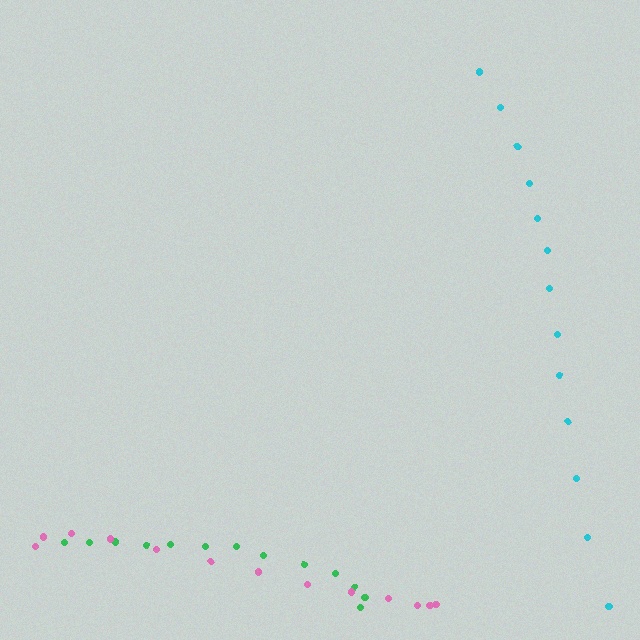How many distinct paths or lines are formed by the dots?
There are 3 distinct paths.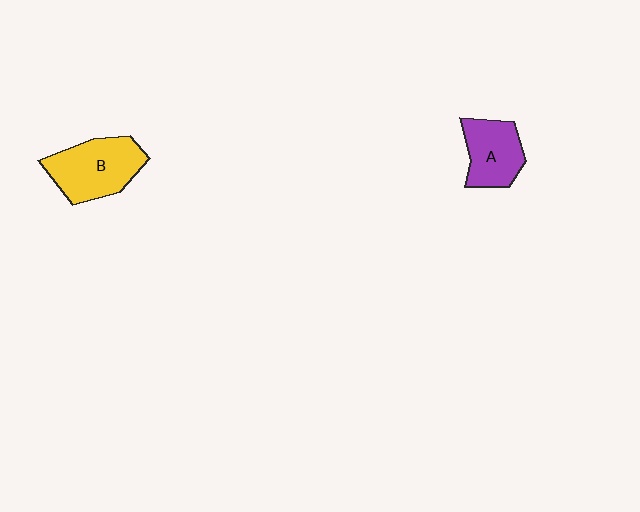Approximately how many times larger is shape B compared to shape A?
Approximately 1.4 times.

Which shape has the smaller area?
Shape A (purple).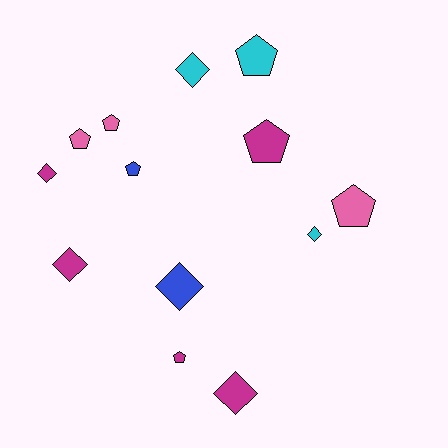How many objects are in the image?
There are 13 objects.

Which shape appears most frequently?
Pentagon, with 7 objects.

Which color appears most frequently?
Magenta, with 5 objects.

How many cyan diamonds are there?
There are 2 cyan diamonds.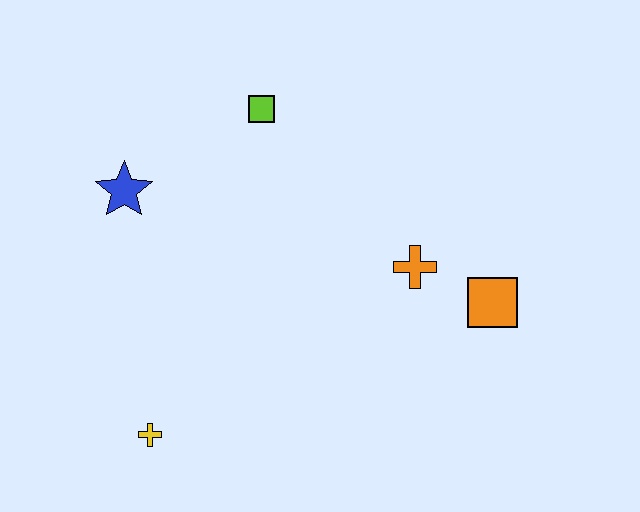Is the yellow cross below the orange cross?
Yes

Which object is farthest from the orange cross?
The yellow cross is farthest from the orange cross.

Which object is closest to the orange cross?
The orange square is closest to the orange cross.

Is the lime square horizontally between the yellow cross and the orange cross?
Yes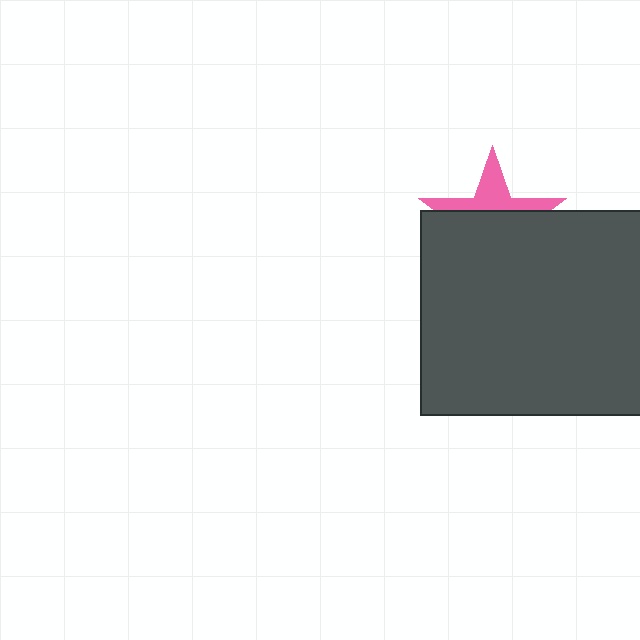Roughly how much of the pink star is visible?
A small part of it is visible (roughly 36%).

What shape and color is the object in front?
The object in front is a dark gray rectangle.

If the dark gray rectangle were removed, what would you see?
You would see the complete pink star.